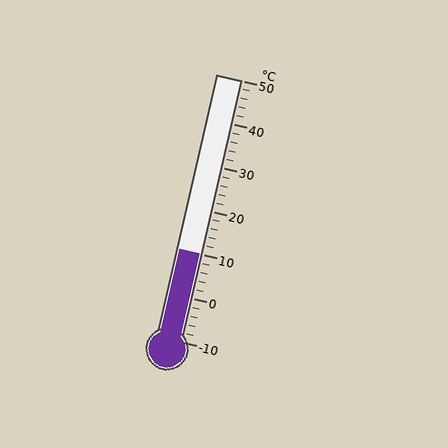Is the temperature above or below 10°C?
The temperature is at 10°C.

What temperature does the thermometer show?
The thermometer shows approximately 10°C.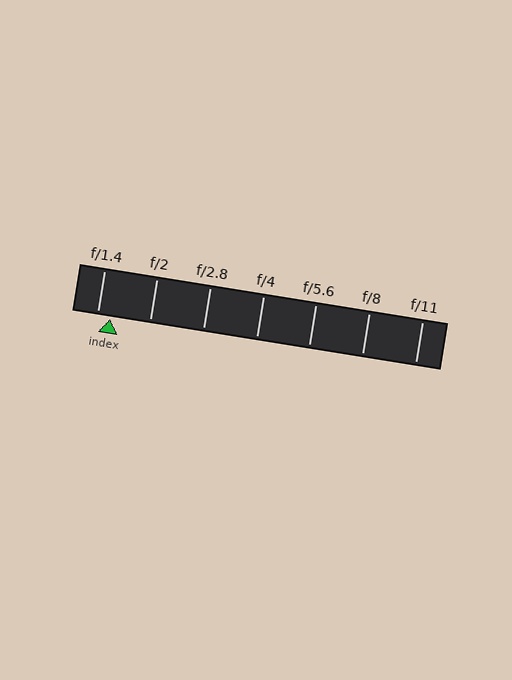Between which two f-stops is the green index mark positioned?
The index mark is between f/1.4 and f/2.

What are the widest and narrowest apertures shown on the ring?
The widest aperture shown is f/1.4 and the narrowest is f/11.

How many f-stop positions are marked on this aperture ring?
There are 7 f-stop positions marked.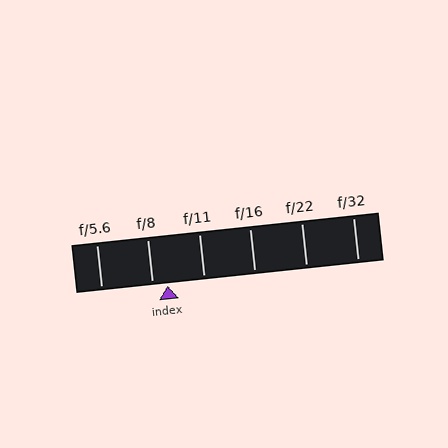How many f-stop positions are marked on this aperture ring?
There are 6 f-stop positions marked.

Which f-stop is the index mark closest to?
The index mark is closest to f/8.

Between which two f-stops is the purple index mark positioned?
The index mark is between f/8 and f/11.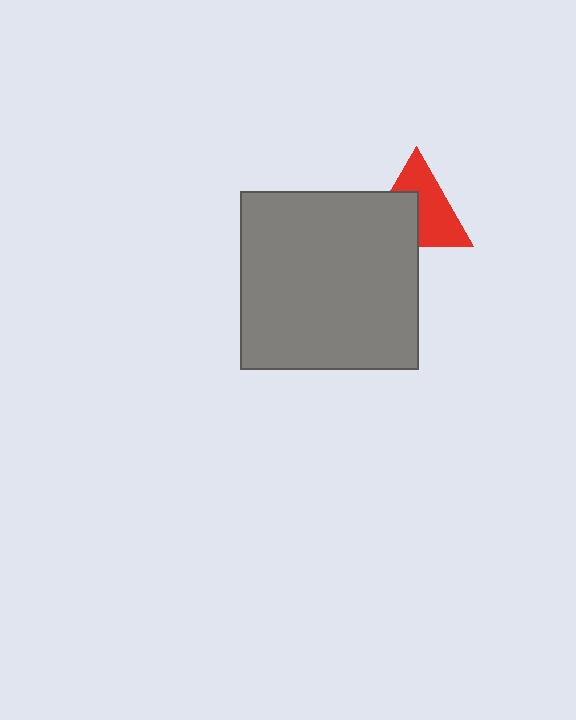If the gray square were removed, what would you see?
You would see the complete red triangle.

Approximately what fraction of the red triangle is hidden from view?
Roughly 43% of the red triangle is hidden behind the gray square.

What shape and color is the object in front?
The object in front is a gray square.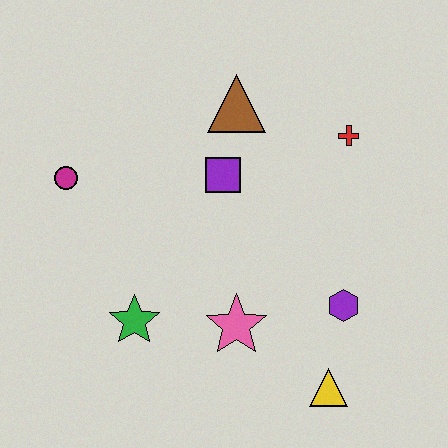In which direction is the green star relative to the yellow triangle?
The green star is to the left of the yellow triangle.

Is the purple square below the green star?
No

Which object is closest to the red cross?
The brown triangle is closest to the red cross.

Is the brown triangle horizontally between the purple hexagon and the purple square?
Yes